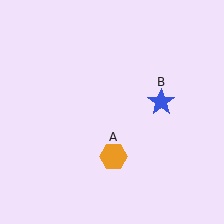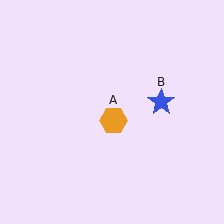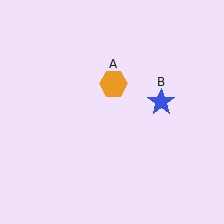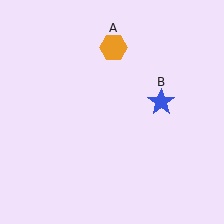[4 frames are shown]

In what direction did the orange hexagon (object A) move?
The orange hexagon (object A) moved up.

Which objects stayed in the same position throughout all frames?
Blue star (object B) remained stationary.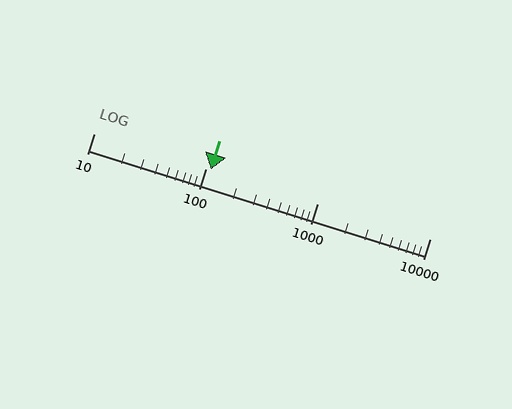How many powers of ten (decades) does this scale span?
The scale spans 3 decades, from 10 to 10000.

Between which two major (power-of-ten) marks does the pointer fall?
The pointer is between 100 and 1000.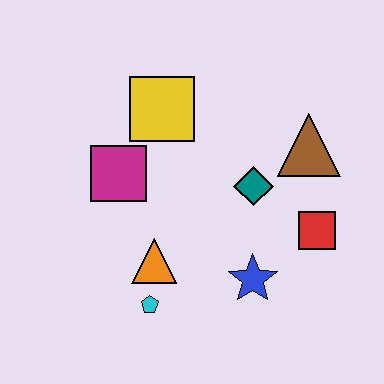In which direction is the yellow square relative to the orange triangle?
The yellow square is above the orange triangle.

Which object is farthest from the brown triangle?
The cyan pentagon is farthest from the brown triangle.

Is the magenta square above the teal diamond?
Yes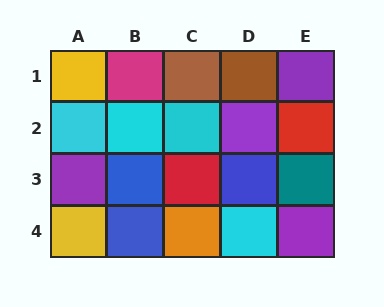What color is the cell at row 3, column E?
Teal.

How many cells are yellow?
2 cells are yellow.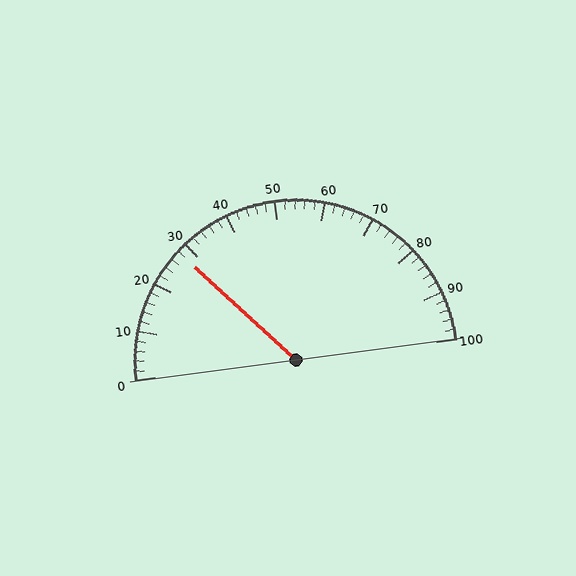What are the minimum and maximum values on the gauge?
The gauge ranges from 0 to 100.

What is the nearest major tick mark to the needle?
The nearest major tick mark is 30.